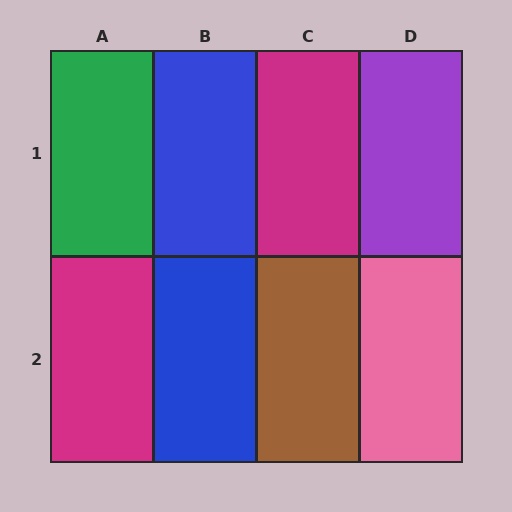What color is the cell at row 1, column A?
Green.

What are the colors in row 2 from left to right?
Magenta, blue, brown, pink.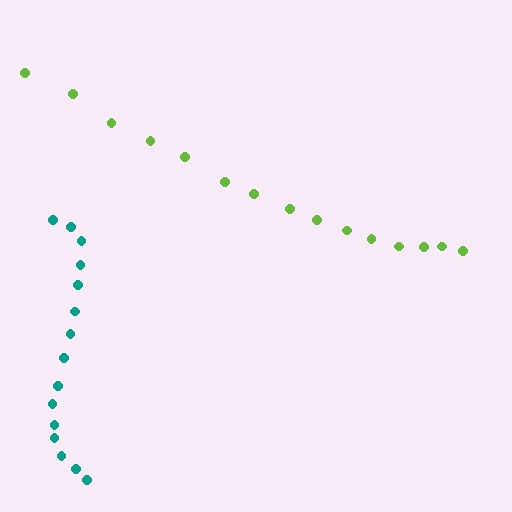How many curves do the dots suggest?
There are 2 distinct paths.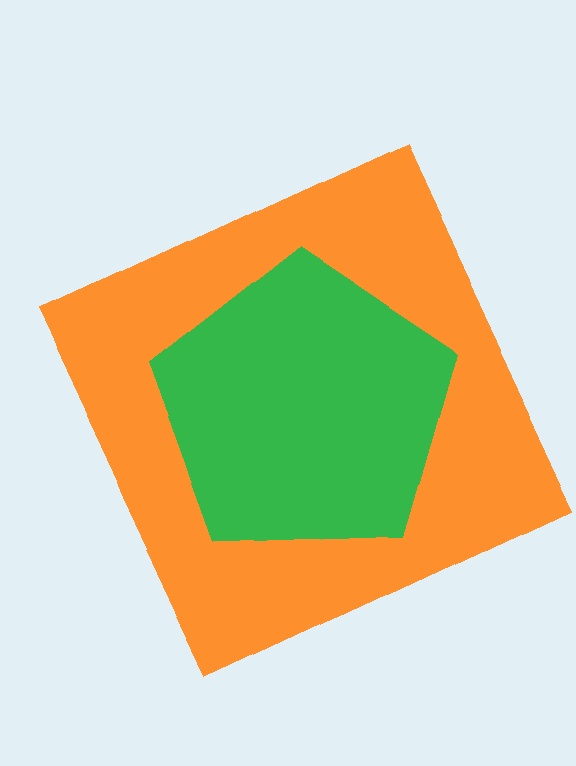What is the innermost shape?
The green pentagon.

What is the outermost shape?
The orange square.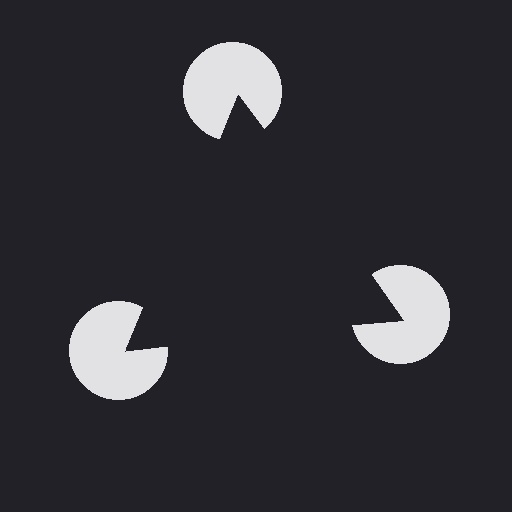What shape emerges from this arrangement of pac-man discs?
An illusory triangle — its edges are inferred from the aligned wedge cuts in the pac-man discs, not physically drawn.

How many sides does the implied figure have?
3 sides.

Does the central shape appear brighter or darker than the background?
It typically appears slightly darker than the background, even though no actual brightness change is drawn.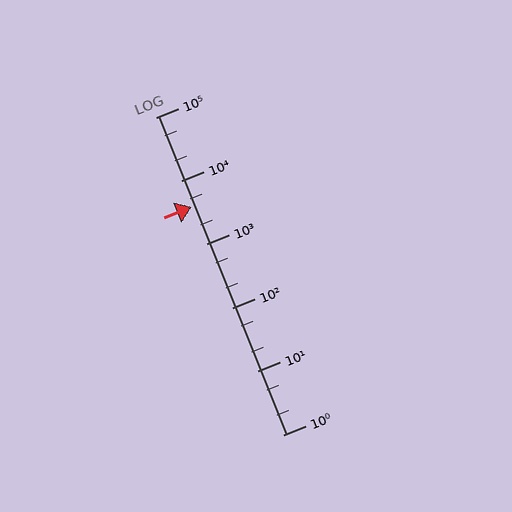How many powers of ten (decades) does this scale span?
The scale spans 5 decades, from 1 to 100000.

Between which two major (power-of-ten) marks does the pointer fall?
The pointer is between 1000 and 10000.